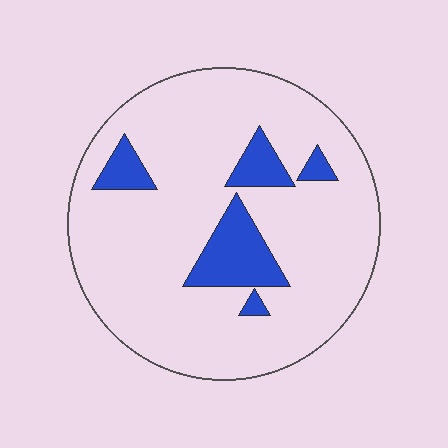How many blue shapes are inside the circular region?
5.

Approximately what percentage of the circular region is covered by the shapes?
Approximately 15%.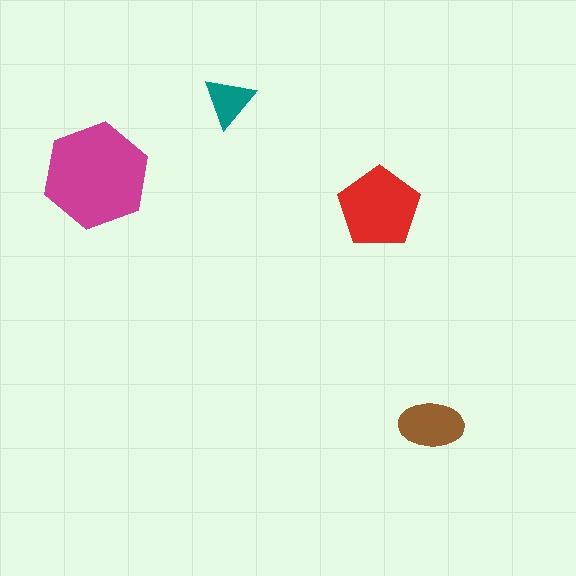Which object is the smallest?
The teal triangle.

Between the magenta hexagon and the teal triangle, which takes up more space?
The magenta hexagon.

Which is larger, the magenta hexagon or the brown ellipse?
The magenta hexagon.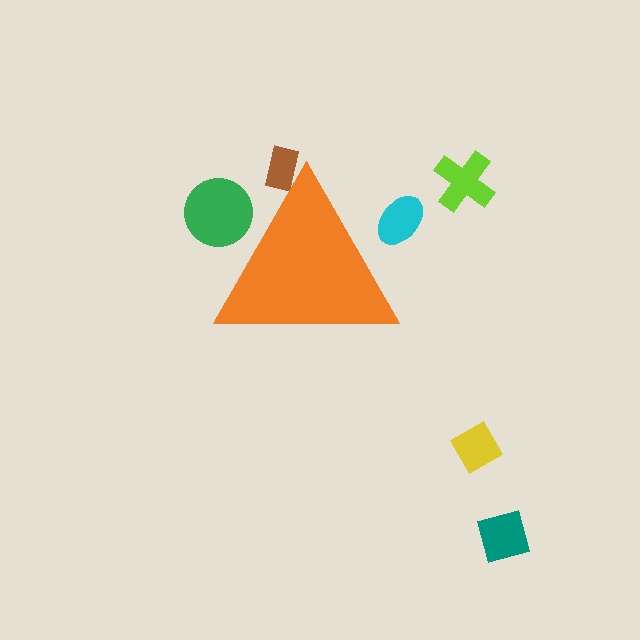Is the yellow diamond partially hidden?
No, the yellow diamond is fully visible.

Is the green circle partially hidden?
Yes, the green circle is partially hidden behind the orange triangle.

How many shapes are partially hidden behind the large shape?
3 shapes are partially hidden.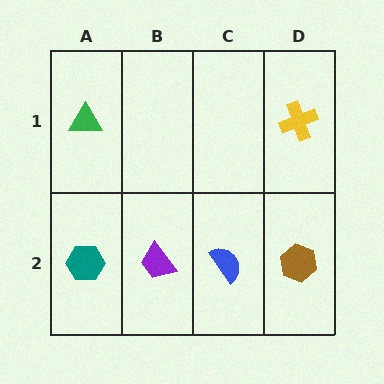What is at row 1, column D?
A yellow cross.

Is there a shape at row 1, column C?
No, that cell is empty.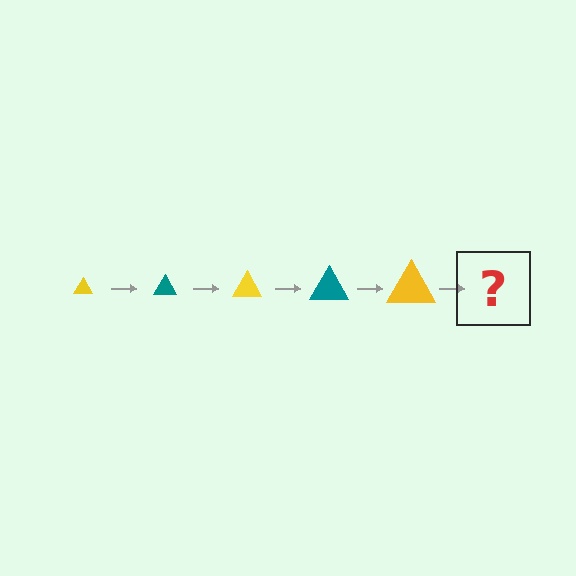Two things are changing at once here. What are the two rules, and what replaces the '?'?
The two rules are that the triangle grows larger each step and the color cycles through yellow and teal. The '?' should be a teal triangle, larger than the previous one.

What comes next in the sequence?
The next element should be a teal triangle, larger than the previous one.